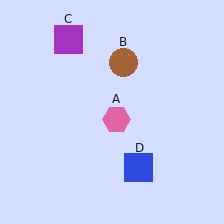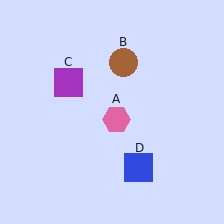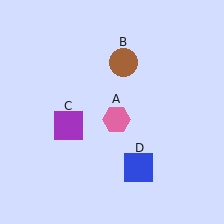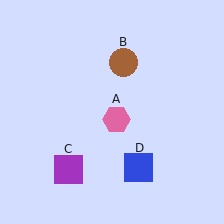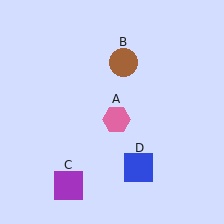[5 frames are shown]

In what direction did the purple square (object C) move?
The purple square (object C) moved down.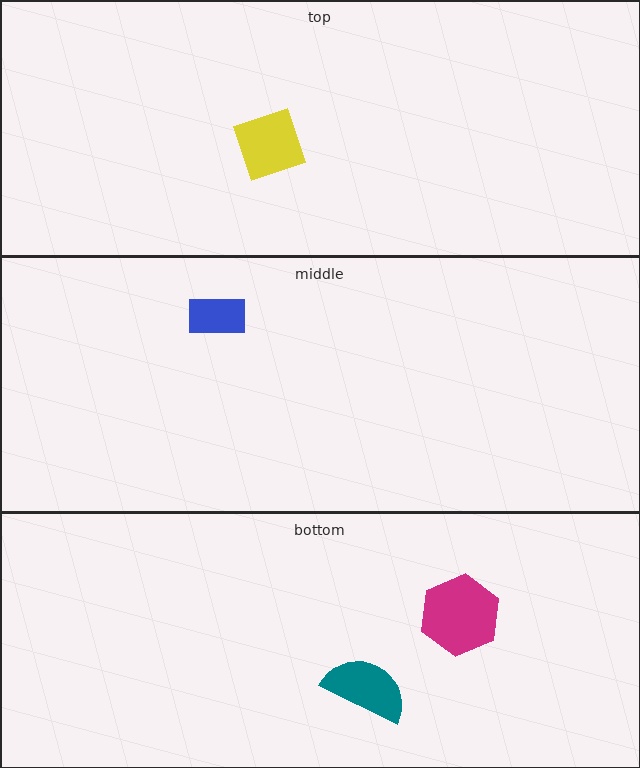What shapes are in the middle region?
The blue rectangle.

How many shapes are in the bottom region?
2.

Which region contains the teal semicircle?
The bottom region.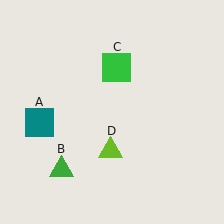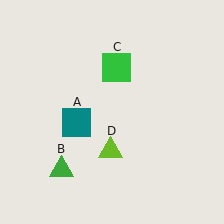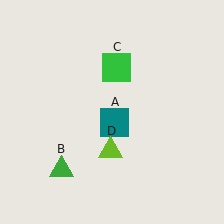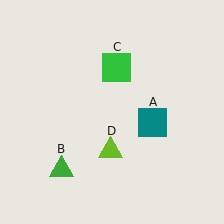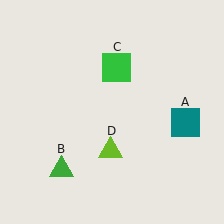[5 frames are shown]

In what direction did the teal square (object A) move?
The teal square (object A) moved right.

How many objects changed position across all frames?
1 object changed position: teal square (object A).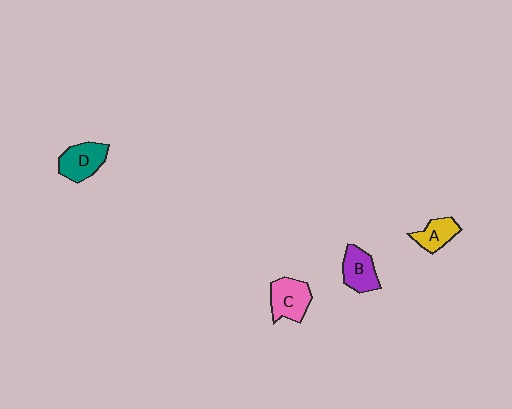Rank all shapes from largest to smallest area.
From largest to smallest: C (pink), D (teal), B (purple), A (yellow).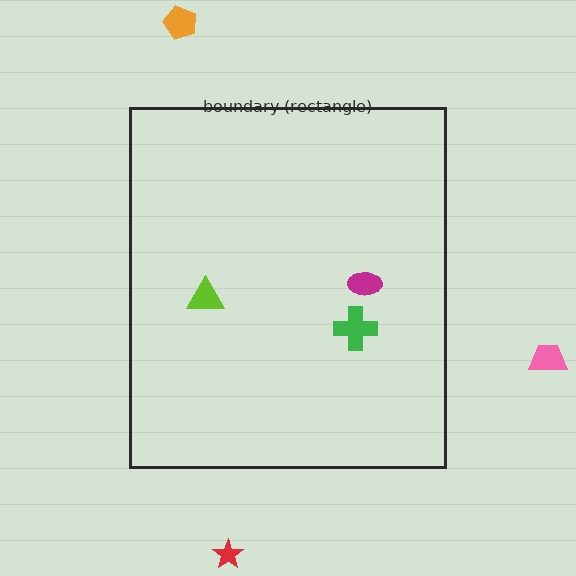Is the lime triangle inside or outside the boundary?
Inside.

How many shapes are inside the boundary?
3 inside, 3 outside.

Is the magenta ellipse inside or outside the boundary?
Inside.